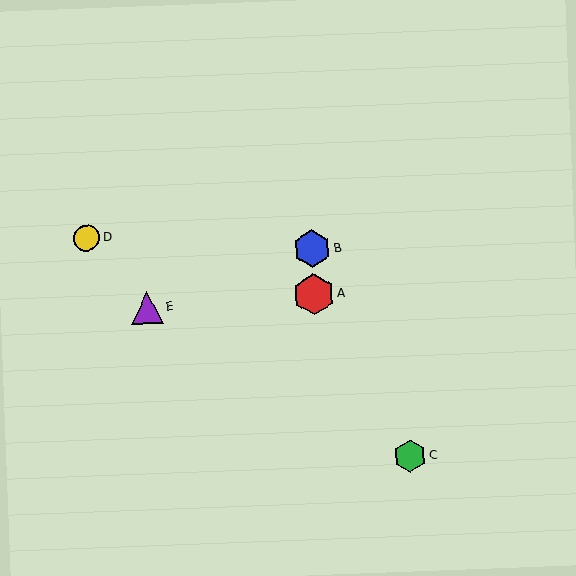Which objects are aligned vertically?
Objects A, B are aligned vertically.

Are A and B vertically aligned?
Yes, both are at x≈314.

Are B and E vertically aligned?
No, B is at x≈312 and E is at x≈147.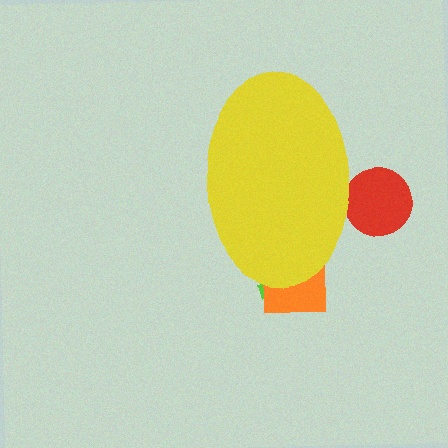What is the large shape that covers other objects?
A yellow ellipse.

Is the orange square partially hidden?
Yes, the orange square is partially hidden behind the yellow ellipse.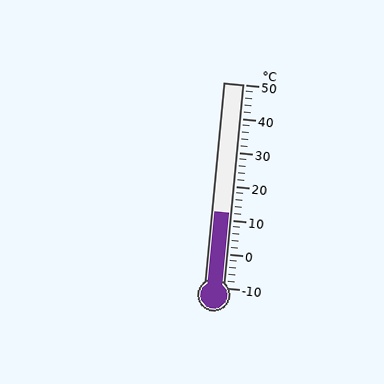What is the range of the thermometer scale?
The thermometer scale ranges from -10°C to 50°C.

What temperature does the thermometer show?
The thermometer shows approximately 12°C.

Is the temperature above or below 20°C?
The temperature is below 20°C.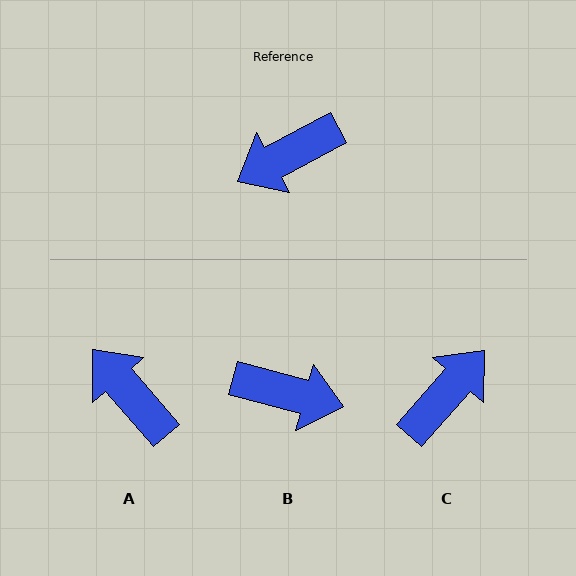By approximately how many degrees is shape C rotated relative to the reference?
Approximately 160 degrees clockwise.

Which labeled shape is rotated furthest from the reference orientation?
C, about 160 degrees away.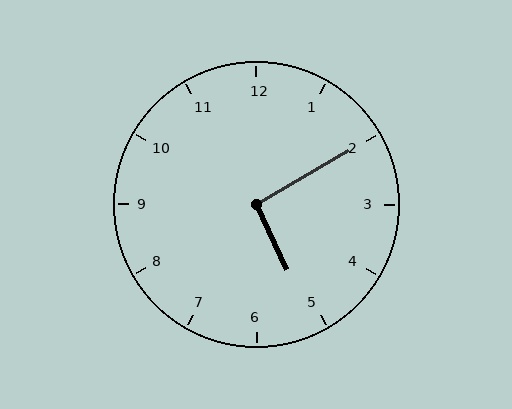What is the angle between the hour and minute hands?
Approximately 95 degrees.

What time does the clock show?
5:10.